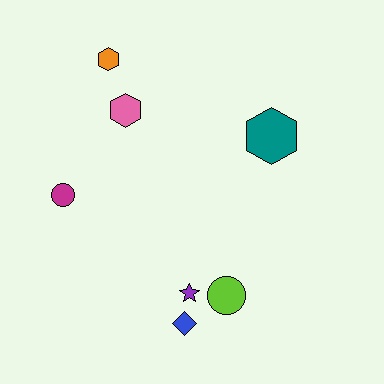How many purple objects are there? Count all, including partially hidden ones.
There is 1 purple object.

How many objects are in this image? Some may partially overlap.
There are 7 objects.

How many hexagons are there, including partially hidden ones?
There are 3 hexagons.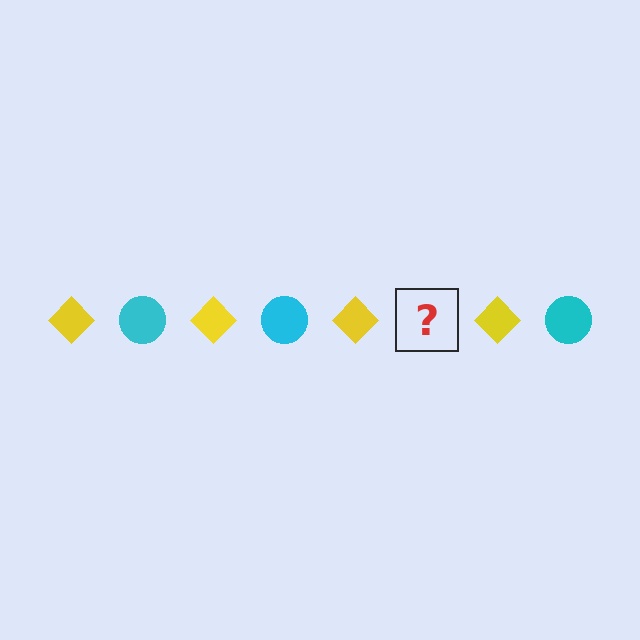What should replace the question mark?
The question mark should be replaced with a cyan circle.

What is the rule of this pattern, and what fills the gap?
The rule is that the pattern alternates between yellow diamond and cyan circle. The gap should be filled with a cyan circle.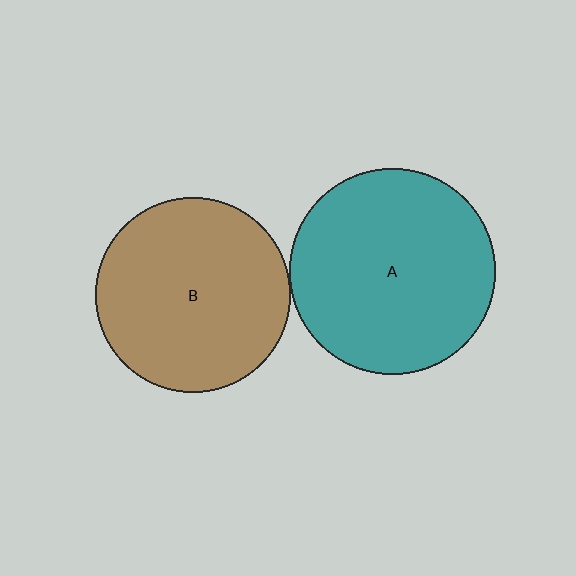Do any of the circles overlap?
No, none of the circles overlap.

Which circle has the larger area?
Circle A (teal).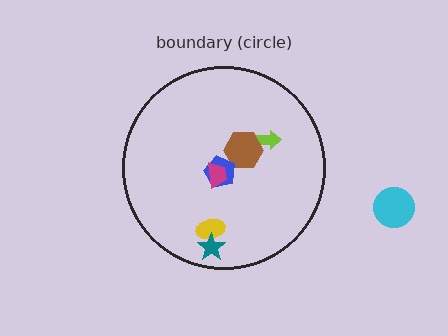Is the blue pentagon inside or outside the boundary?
Inside.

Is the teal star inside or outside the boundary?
Inside.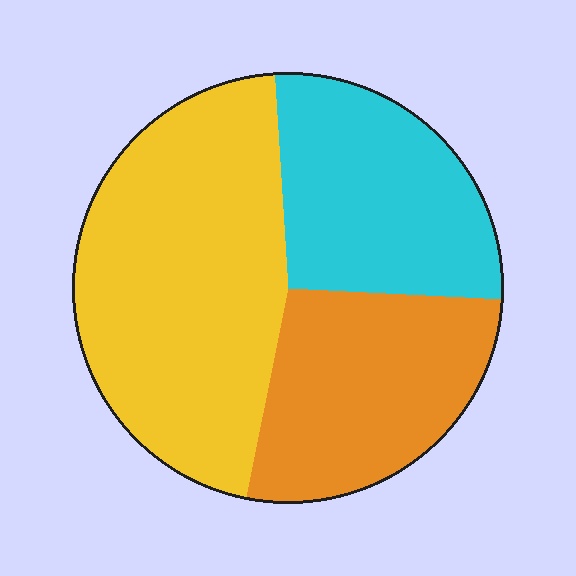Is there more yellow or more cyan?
Yellow.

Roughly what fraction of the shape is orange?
Orange covers 27% of the shape.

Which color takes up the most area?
Yellow, at roughly 45%.